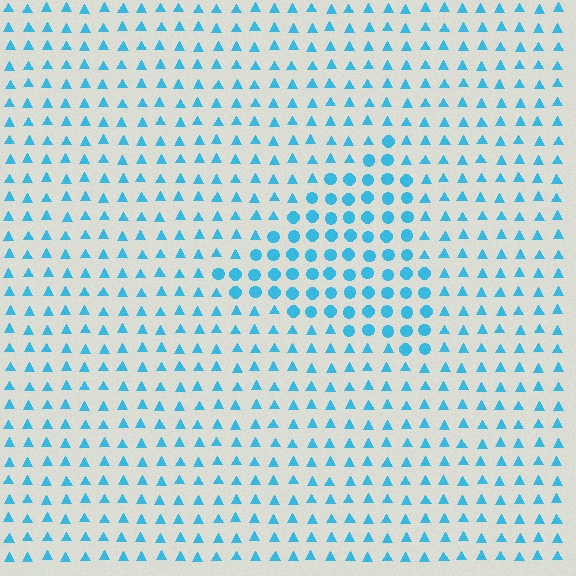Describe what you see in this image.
The image is filled with small cyan elements arranged in a uniform grid. A triangle-shaped region contains circles, while the surrounding area contains triangles. The boundary is defined purely by the change in element shape.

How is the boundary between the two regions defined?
The boundary is defined by a change in element shape: circles inside vs. triangles outside. All elements share the same color and spacing.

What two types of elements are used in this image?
The image uses circles inside the triangle region and triangles outside it.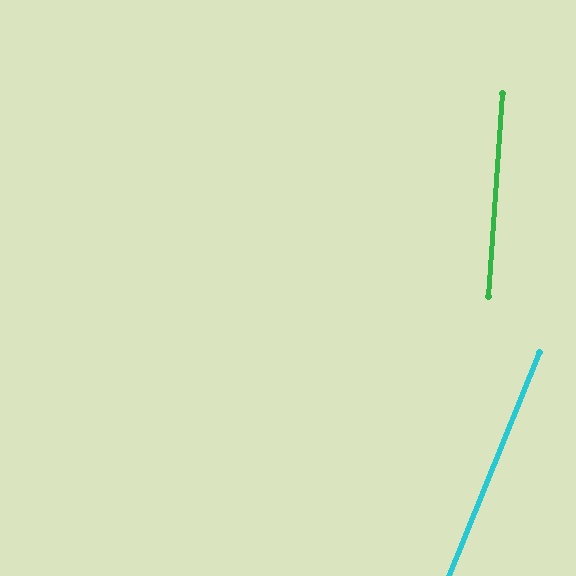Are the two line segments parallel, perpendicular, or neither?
Neither parallel nor perpendicular — they differ by about 18°.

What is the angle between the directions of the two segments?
Approximately 18 degrees.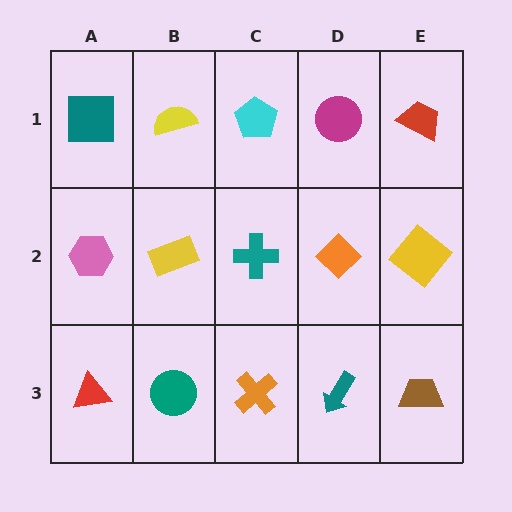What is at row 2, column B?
A yellow rectangle.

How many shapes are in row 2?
5 shapes.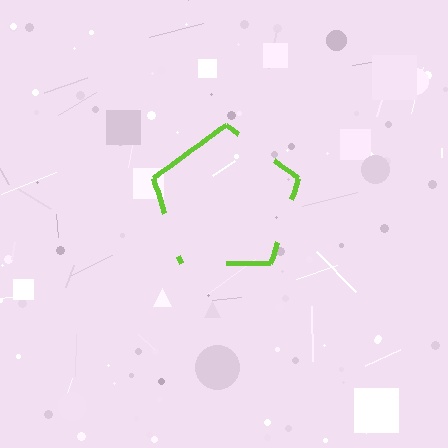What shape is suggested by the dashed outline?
The dashed outline suggests a pentagon.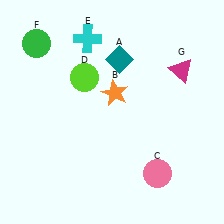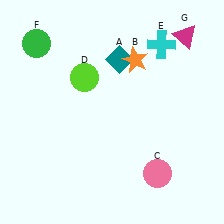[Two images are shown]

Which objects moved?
The objects that moved are: the orange star (B), the cyan cross (E), the magenta triangle (G).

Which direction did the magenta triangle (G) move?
The magenta triangle (G) moved up.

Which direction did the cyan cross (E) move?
The cyan cross (E) moved right.